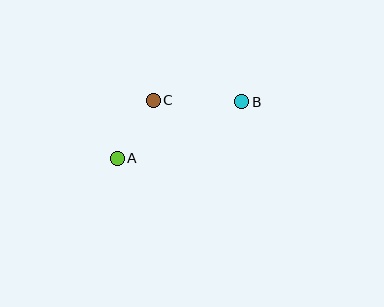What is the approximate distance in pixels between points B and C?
The distance between B and C is approximately 89 pixels.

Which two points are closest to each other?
Points A and C are closest to each other.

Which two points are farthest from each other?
Points A and B are farthest from each other.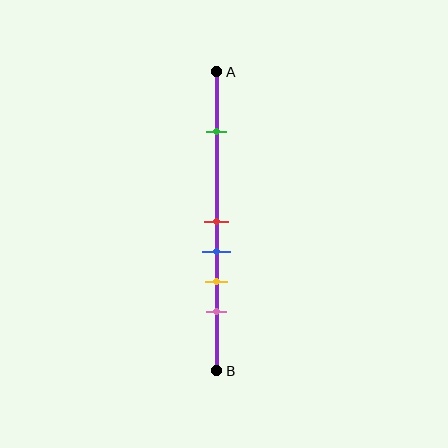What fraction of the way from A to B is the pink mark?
The pink mark is approximately 80% (0.8) of the way from A to B.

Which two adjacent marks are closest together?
The red and blue marks are the closest adjacent pair.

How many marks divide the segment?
There are 5 marks dividing the segment.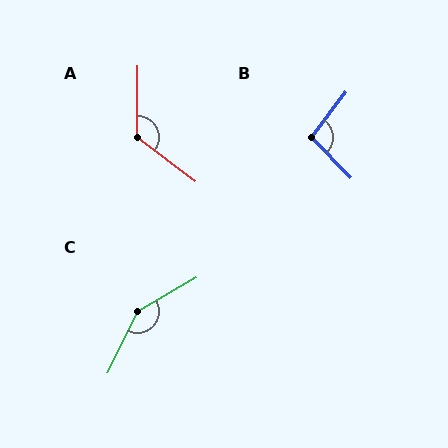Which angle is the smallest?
B, at approximately 98 degrees.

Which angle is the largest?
C, at approximately 146 degrees.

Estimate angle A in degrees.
Approximately 126 degrees.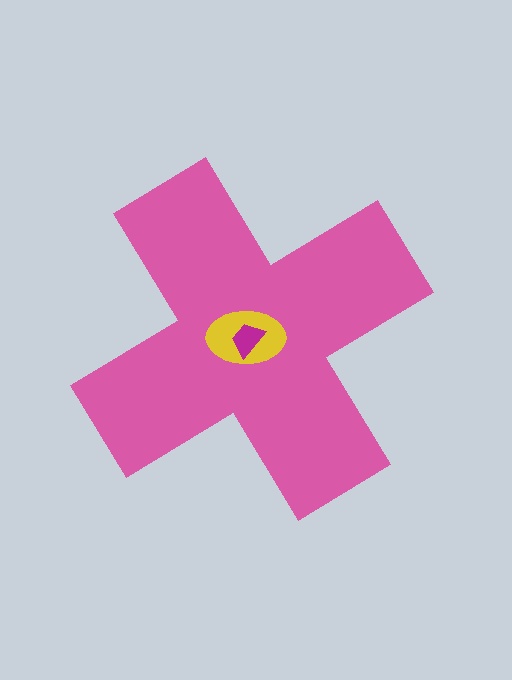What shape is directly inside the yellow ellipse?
The magenta trapezoid.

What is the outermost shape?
The pink cross.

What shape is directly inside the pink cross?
The yellow ellipse.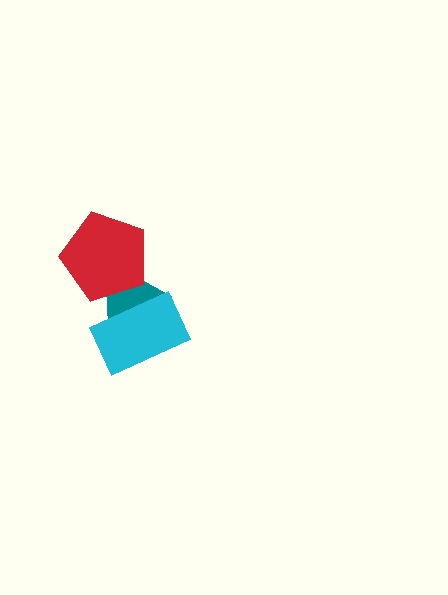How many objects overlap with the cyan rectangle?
1 object overlaps with the cyan rectangle.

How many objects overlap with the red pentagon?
1 object overlaps with the red pentagon.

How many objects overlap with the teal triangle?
2 objects overlap with the teal triangle.